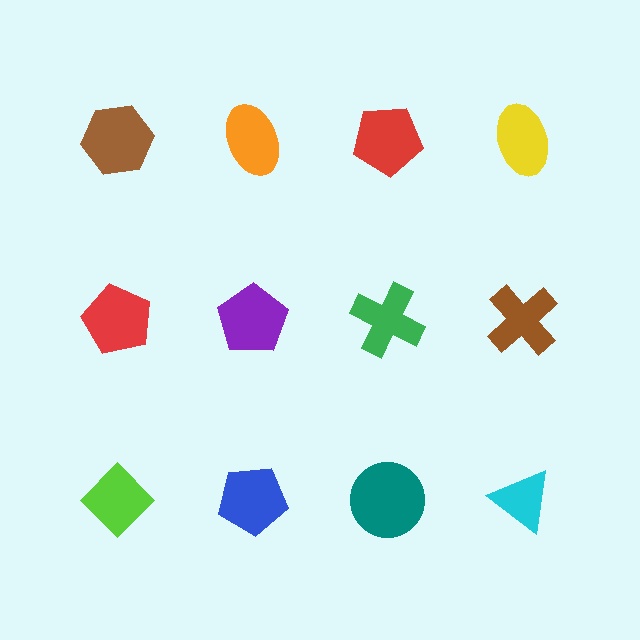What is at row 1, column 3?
A red pentagon.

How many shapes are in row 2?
4 shapes.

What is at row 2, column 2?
A purple pentagon.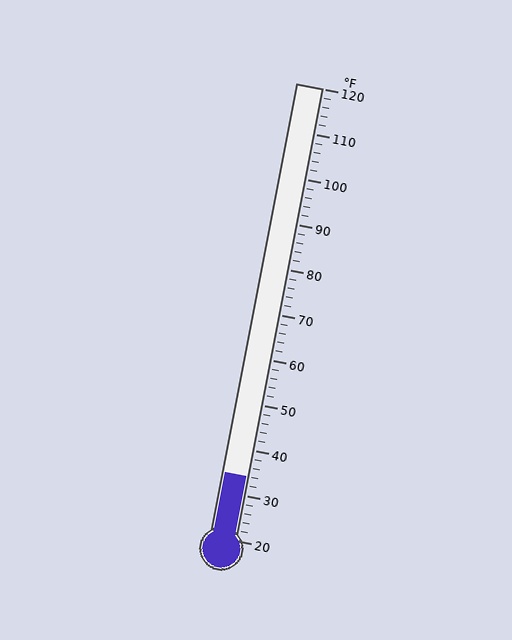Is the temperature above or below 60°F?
The temperature is below 60°F.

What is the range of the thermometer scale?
The thermometer scale ranges from 20°F to 120°F.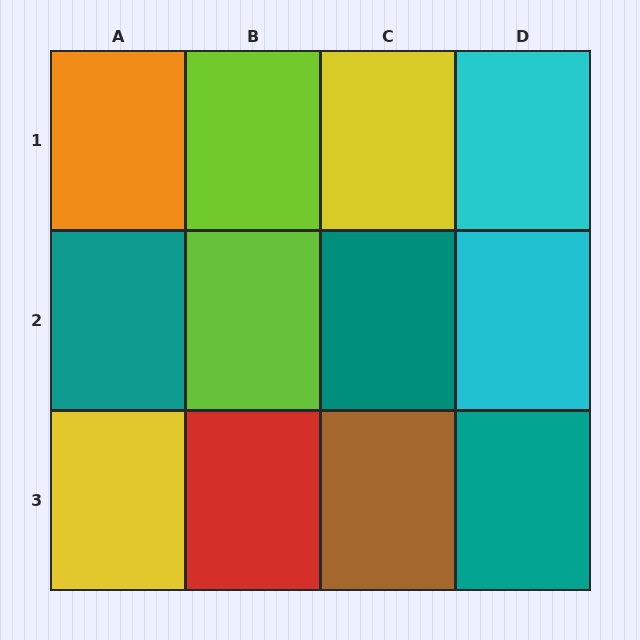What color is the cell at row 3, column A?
Yellow.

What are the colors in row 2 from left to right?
Teal, lime, teal, cyan.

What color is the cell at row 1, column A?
Orange.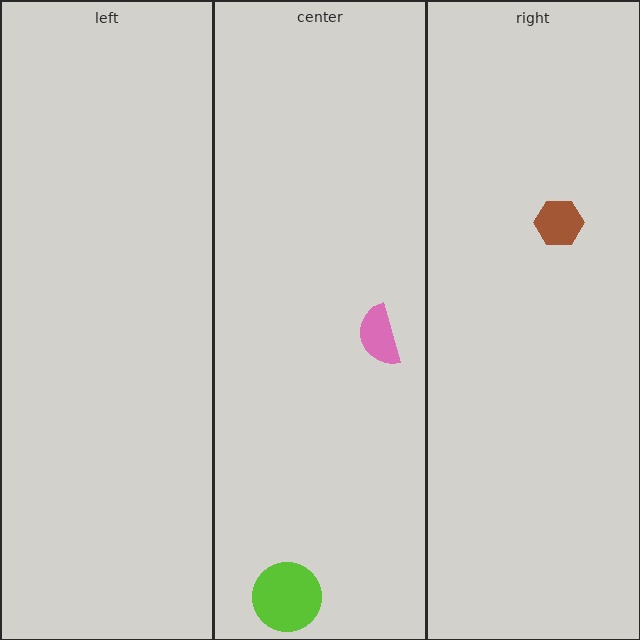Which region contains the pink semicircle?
The center region.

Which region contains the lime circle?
The center region.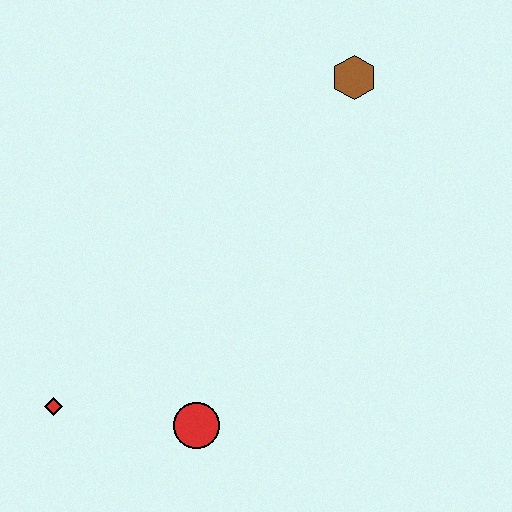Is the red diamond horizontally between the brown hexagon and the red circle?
No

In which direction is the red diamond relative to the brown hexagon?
The red diamond is below the brown hexagon.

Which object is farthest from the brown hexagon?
The red diamond is farthest from the brown hexagon.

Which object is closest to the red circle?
The red diamond is closest to the red circle.